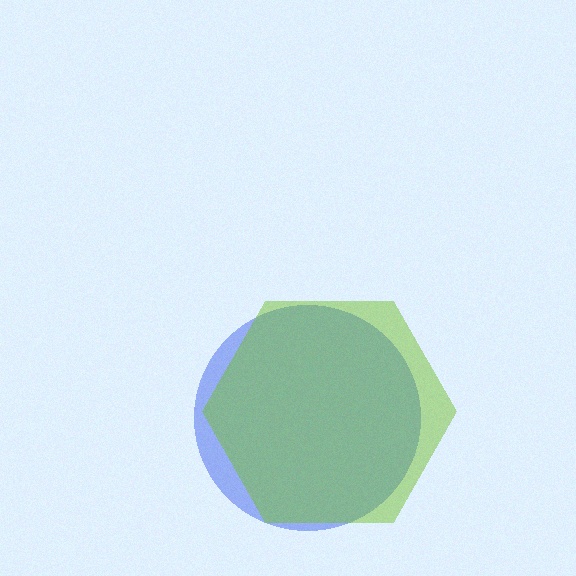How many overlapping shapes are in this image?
There are 2 overlapping shapes in the image.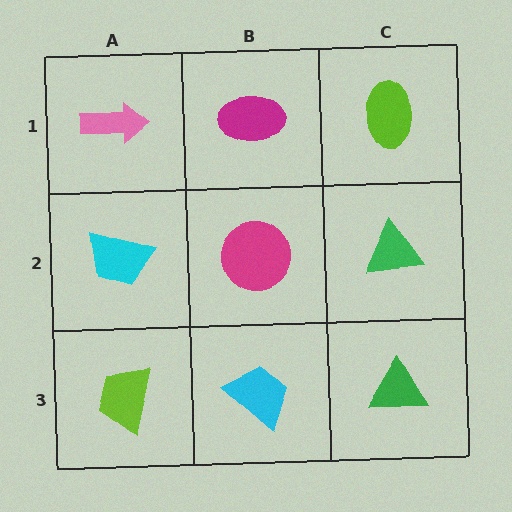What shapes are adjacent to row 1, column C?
A green triangle (row 2, column C), a magenta ellipse (row 1, column B).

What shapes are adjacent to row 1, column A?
A cyan trapezoid (row 2, column A), a magenta ellipse (row 1, column B).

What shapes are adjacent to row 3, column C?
A green triangle (row 2, column C), a cyan trapezoid (row 3, column B).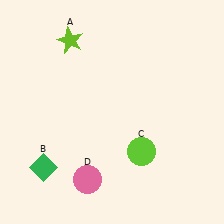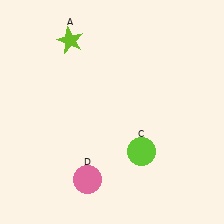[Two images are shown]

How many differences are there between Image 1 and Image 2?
There is 1 difference between the two images.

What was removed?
The green diamond (B) was removed in Image 2.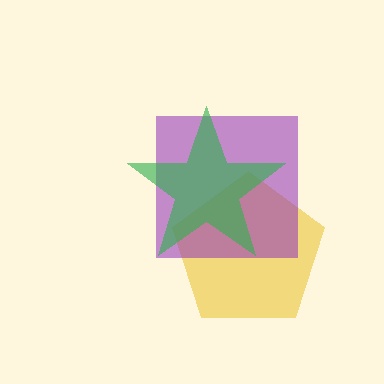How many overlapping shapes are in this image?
There are 3 overlapping shapes in the image.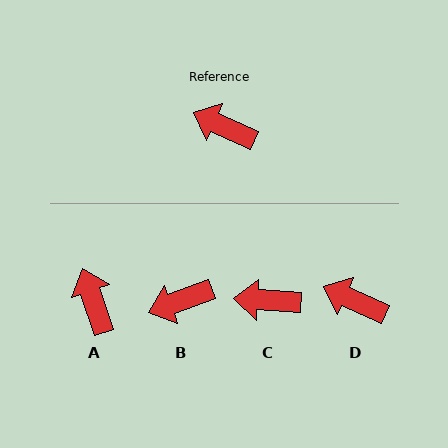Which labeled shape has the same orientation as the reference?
D.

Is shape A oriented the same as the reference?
No, it is off by about 48 degrees.